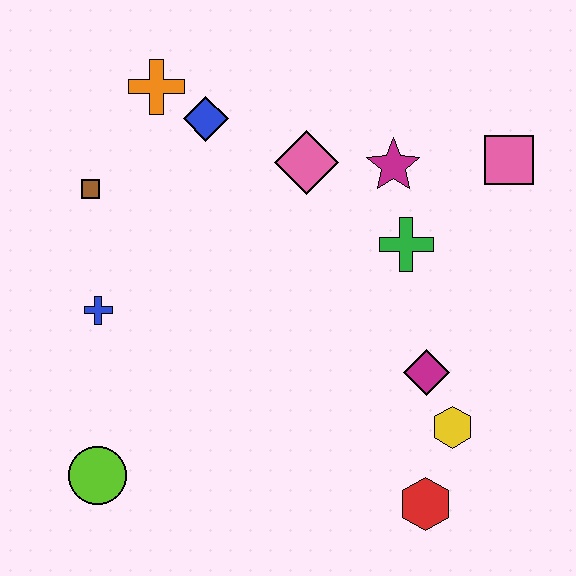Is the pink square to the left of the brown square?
No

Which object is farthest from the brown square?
The red hexagon is farthest from the brown square.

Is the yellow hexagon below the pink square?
Yes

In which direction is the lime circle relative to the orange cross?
The lime circle is below the orange cross.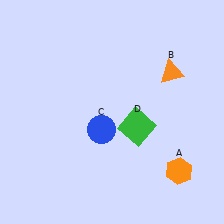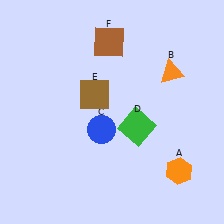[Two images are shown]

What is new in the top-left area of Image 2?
A brown square (E) was added in the top-left area of Image 2.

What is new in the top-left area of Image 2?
A brown square (F) was added in the top-left area of Image 2.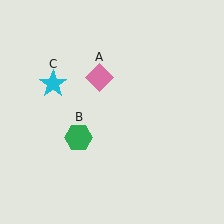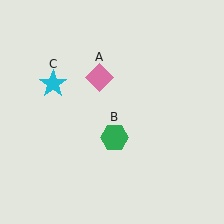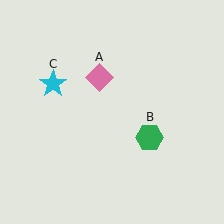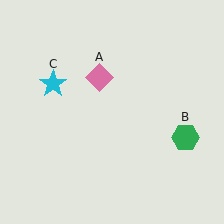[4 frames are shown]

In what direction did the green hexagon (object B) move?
The green hexagon (object B) moved right.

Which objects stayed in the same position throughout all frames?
Pink diamond (object A) and cyan star (object C) remained stationary.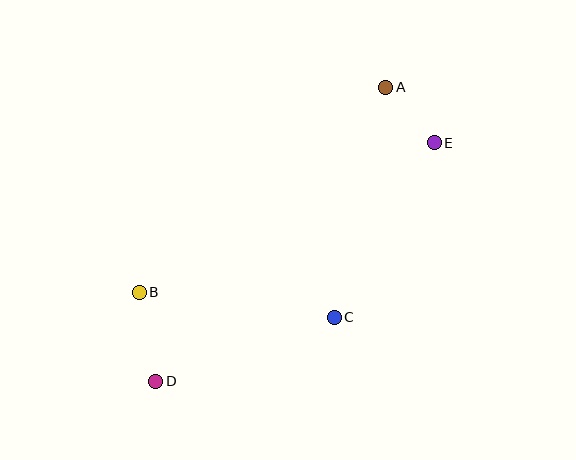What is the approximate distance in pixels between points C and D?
The distance between C and D is approximately 189 pixels.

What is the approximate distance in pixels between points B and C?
The distance between B and C is approximately 196 pixels.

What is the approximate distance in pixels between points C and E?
The distance between C and E is approximately 201 pixels.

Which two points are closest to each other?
Points A and E are closest to each other.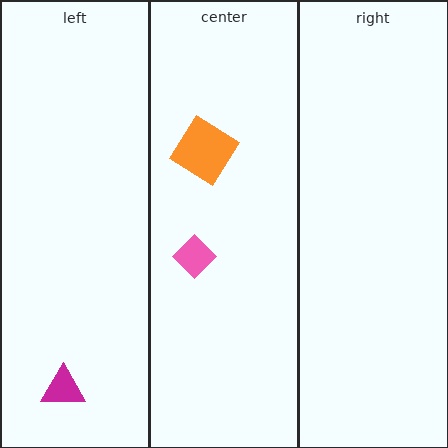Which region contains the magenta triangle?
The left region.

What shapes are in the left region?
The magenta triangle.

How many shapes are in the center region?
2.